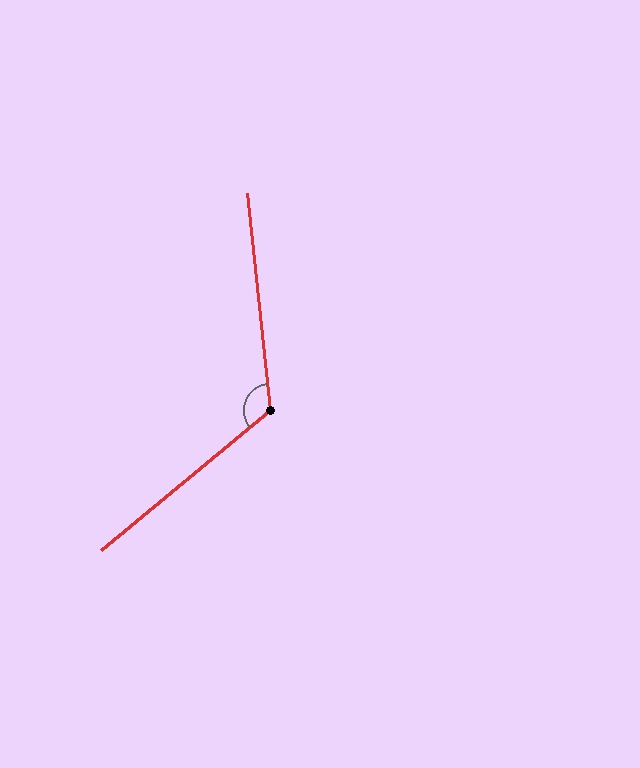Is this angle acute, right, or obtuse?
It is obtuse.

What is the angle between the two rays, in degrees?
Approximately 124 degrees.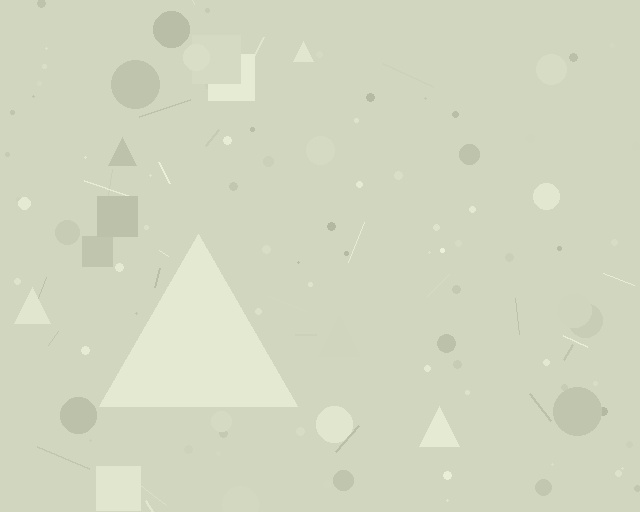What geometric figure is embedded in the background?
A triangle is embedded in the background.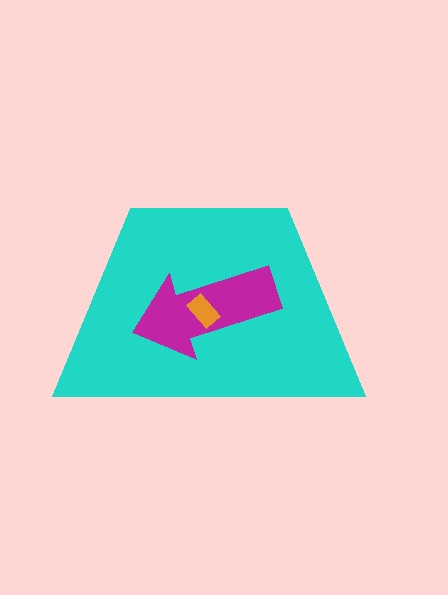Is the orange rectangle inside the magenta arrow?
Yes.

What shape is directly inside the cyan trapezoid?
The magenta arrow.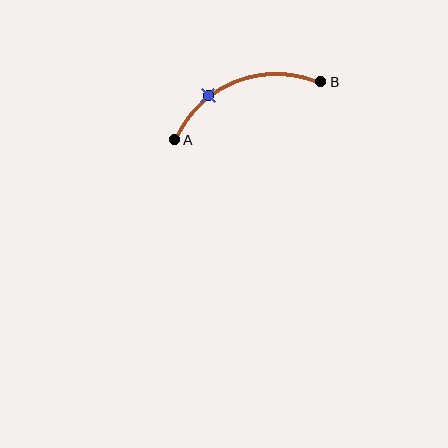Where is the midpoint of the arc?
The arc midpoint is the point on the curve farthest from the straight line joining A and B. It sits above that line.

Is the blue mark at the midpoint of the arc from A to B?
No. The blue mark lies on the arc but is closer to endpoint A. The arc midpoint would be at the point on the curve equidistant along the arc from both A and B.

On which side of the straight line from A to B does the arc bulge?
The arc bulges above the straight line connecting A and B.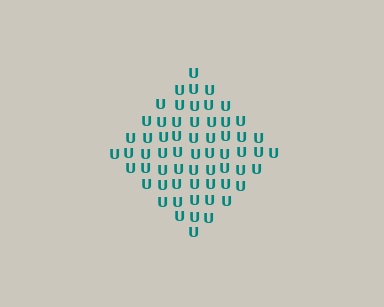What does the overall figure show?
The overall figure shows a diamond.